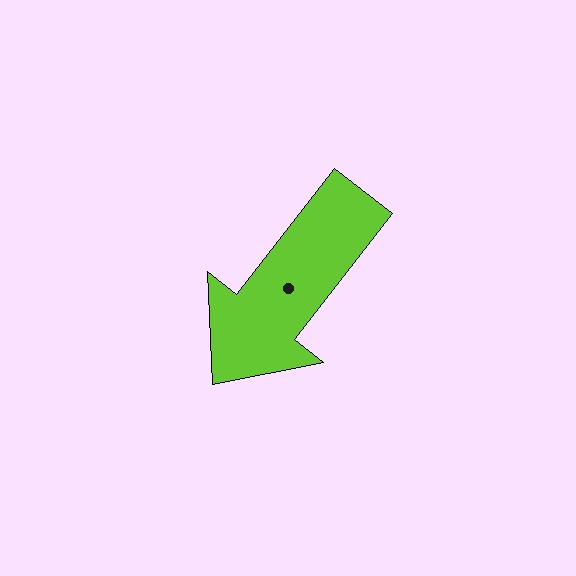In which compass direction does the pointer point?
Southwest.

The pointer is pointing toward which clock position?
Roughly 7 o'clock.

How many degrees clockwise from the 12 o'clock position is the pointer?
Approximately 218 degrees.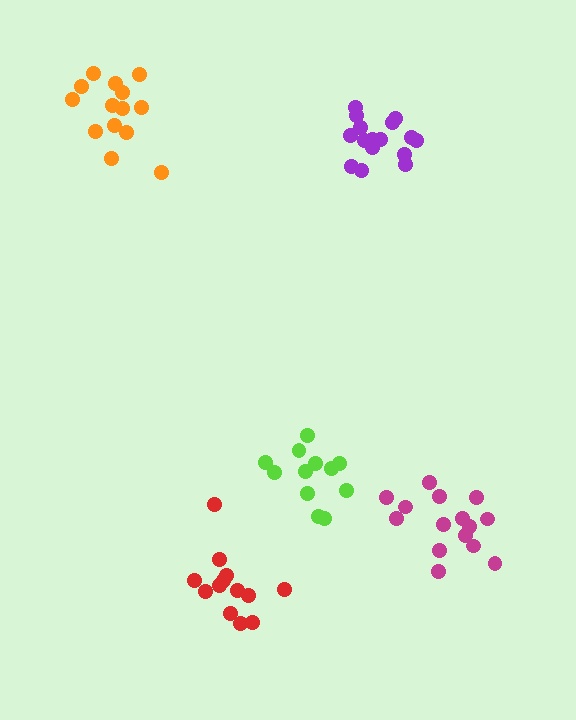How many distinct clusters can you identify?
There are 5 distinct clusters.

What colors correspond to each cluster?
The clusters are colored: lime, red, purple, orange, magenta.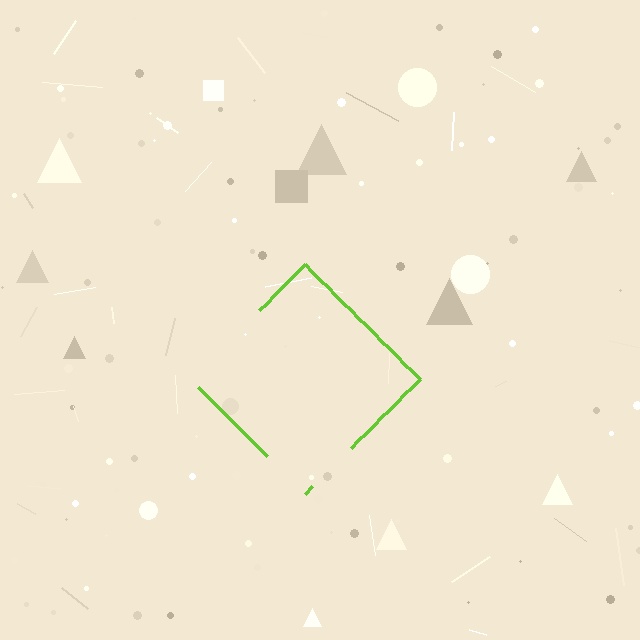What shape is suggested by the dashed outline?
The dashed outline suggests a diamond.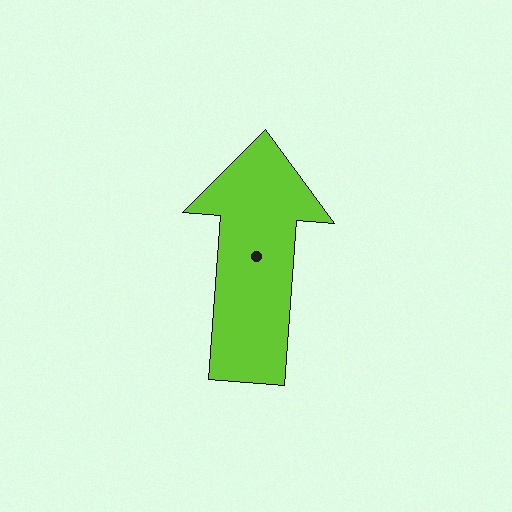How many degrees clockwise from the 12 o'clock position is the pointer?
Approximately 4 degrees.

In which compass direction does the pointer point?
North.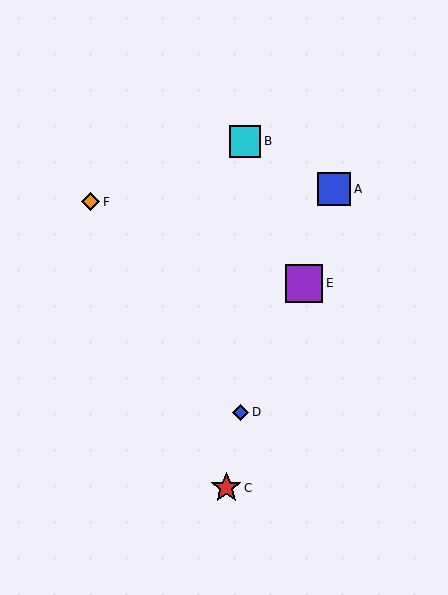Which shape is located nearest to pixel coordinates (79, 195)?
The orange diamond (labeled F) at (91, 202) is nearest to that location.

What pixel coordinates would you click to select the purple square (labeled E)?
Click at (304, 283) to select the purple square E.